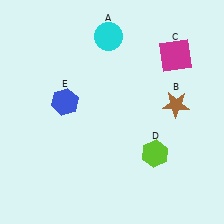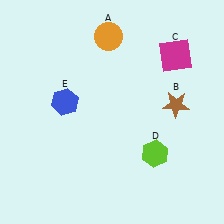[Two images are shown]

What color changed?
The circle (A) changed from cyan in Image 1 to orange in Image 2.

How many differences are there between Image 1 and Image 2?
There is 1 difference between the two images.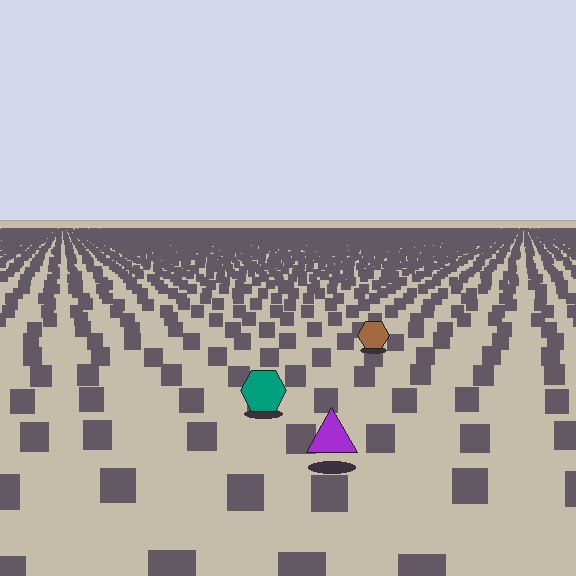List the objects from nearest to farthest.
From nearest to farthest: the purple triangle, the teal hexagon, the brown hexagon.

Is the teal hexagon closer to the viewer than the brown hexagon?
Yes. The teal hexagon is closer — you can tell from the texture gradient: the ground texture is coarser near it.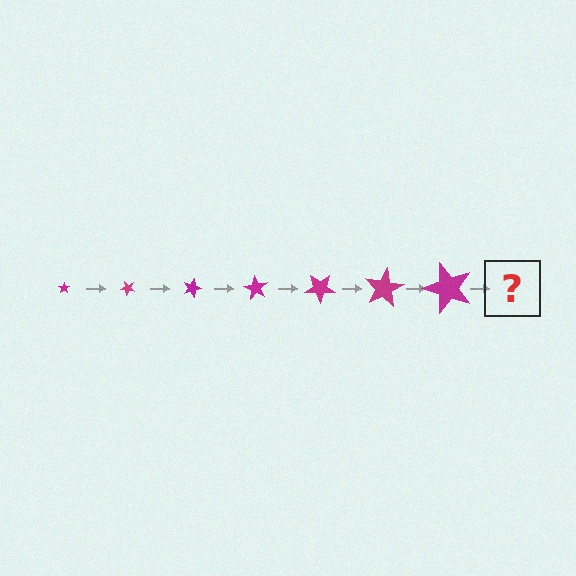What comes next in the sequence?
The next element should be a star, larger than the previous one and rotated 315 degrees from the start.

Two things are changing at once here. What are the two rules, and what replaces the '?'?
The two rules are that the star grows larger each step and it rotates 45 degrees each step. The '?' should be a star, larger than the previous one and rotated 315 degrees from the start.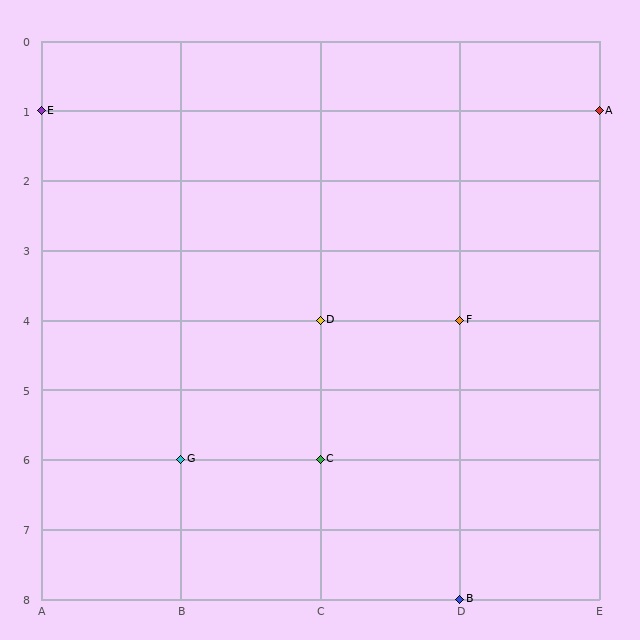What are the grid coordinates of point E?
Point E is at grid coordinates (A, 1).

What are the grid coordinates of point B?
Point B is at grid coordinates (D, 8).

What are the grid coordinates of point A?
Point A is at grid coordinates (E, 1).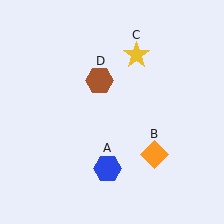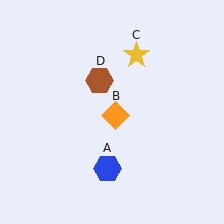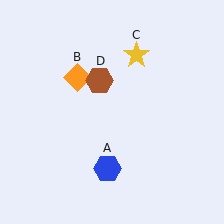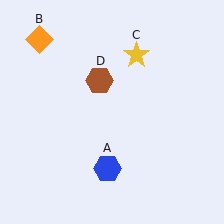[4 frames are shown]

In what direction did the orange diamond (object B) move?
The orange diamond (object B) moved up and to the left.